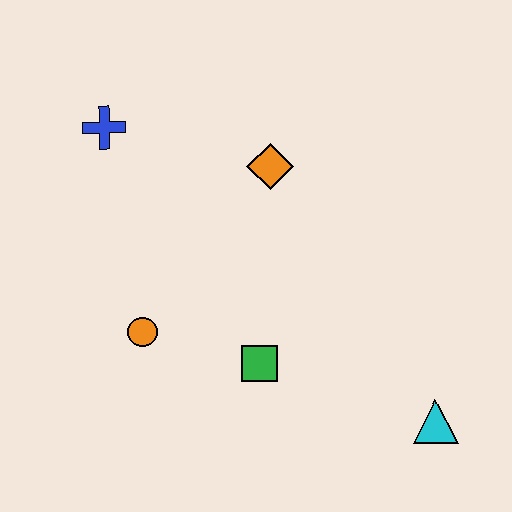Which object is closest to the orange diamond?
The blue cross is closest to the orange diamond.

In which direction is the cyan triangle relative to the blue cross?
The cyan triangle is to the right of the blue cross.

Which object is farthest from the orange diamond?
The cyan triangle is farthest from the orange diamond.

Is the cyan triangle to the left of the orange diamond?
No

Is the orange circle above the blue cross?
No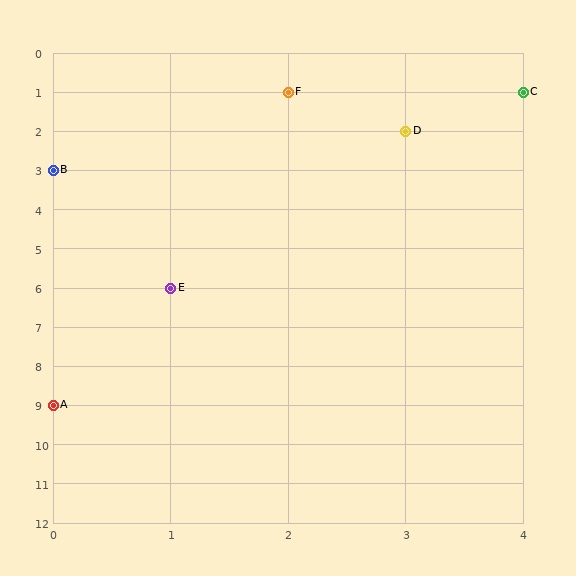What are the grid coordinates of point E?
Point E is at grid coordinates (1, 6).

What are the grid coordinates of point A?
Point A is at grid coordinates (0, 9).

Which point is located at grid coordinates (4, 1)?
Point C is at (4, 1).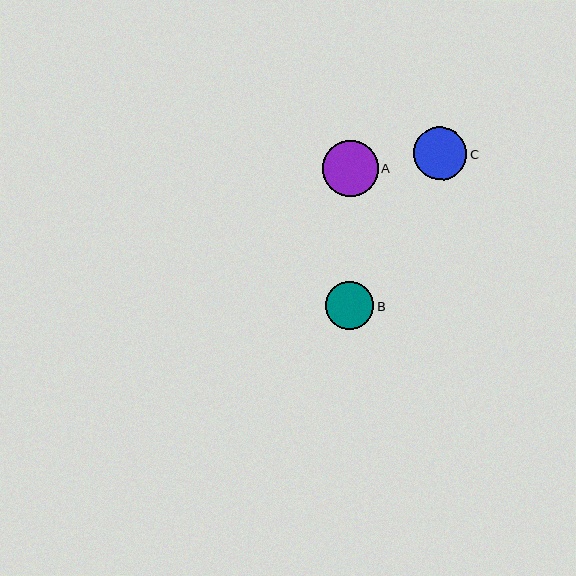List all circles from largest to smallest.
From largest to smallest: A, C, B.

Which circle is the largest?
Circle A is the largest with a size of approximately 56 pixels.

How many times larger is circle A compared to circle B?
Circle A is approximately 1.2 times the size of circle B.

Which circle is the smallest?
Circle B is the smallest with a size of approximately 48 pixels.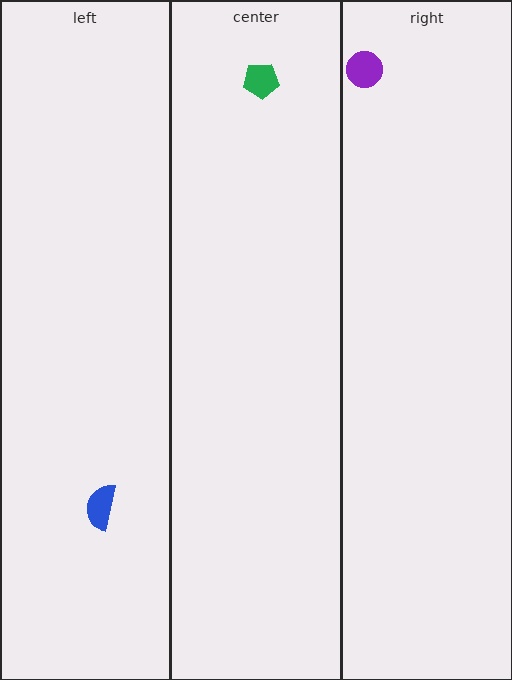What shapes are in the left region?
The blue semicircle.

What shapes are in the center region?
The green pentagon.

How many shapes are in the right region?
1.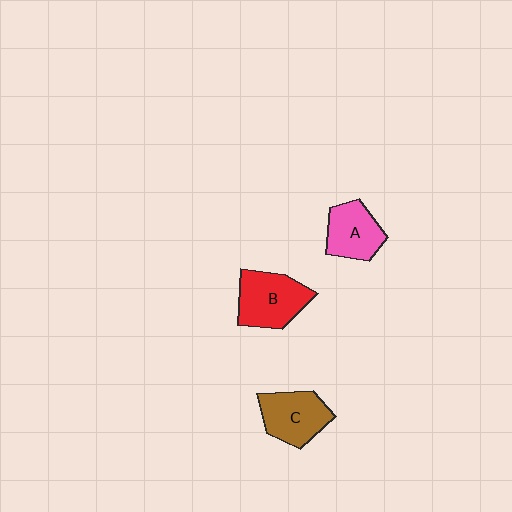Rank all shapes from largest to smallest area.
From largest to smallest: B (red), C (brown), A (pink).